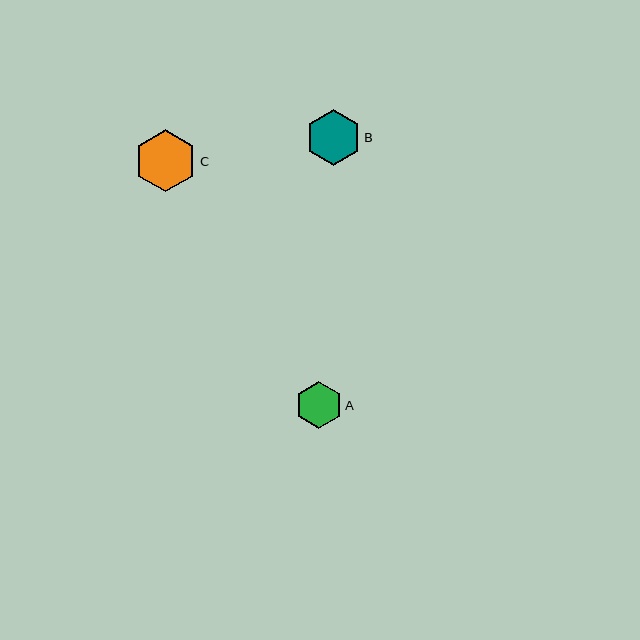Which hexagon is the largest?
Hexagon C is the largest with a size of approximately 62 pixels.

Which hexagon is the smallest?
Hexagon A is the smallest with a size of approximately 47 pixels.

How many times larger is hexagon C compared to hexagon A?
Hexagon C is approximately 1.3 times the size of hexagon A.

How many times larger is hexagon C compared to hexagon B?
Hexagon C is approximately 1.1 times the size of hexagon B.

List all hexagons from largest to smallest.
From largest to smallest: C, B, A.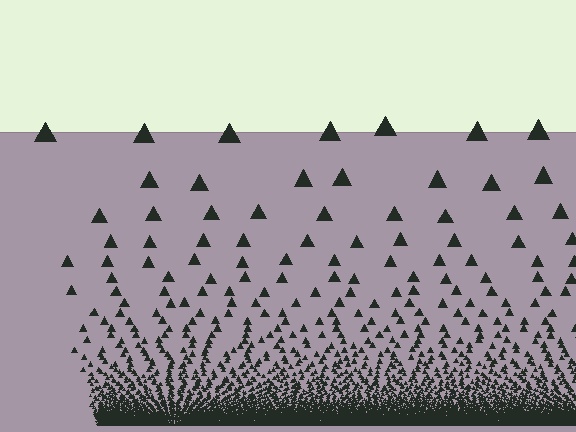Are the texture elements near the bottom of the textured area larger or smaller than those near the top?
Smaller. The gradient is inverted — elements near the bottom are smaller and denser.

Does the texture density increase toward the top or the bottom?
Density increases toward the bottom.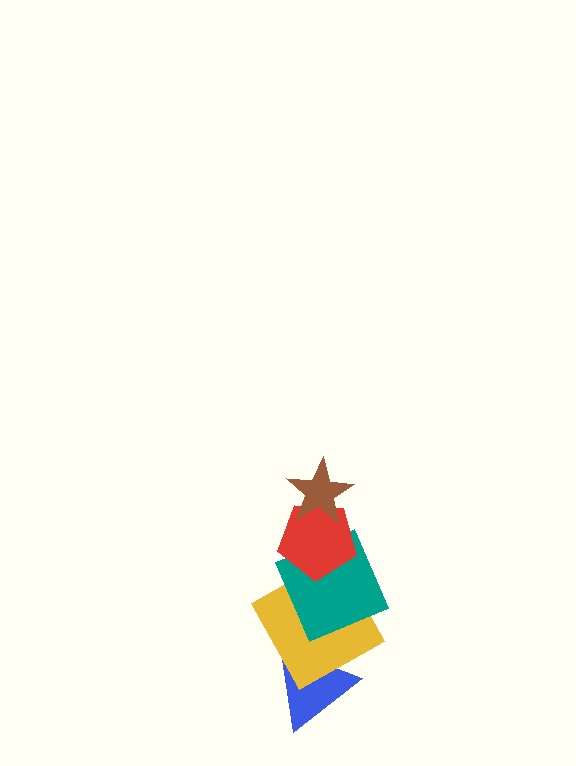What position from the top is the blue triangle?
The blue triangle is 5th from the top.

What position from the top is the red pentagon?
The red pentagon is 2nd from the top.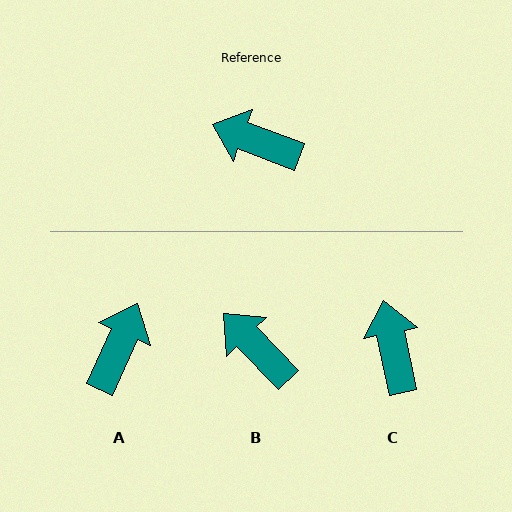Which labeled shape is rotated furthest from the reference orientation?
A, about 93 degrees away.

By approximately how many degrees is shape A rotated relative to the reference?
Approximately 93 degrees clockwise.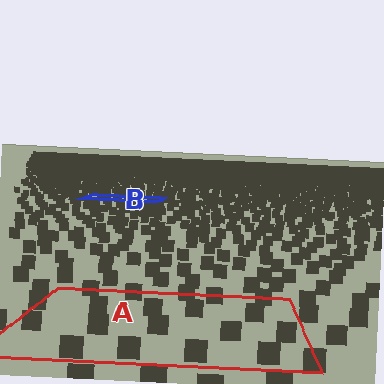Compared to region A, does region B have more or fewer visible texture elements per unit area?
Region B has more texture elements per unit area — they are packed more densely because it is farther away.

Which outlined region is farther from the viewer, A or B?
Region B is farther from the viewer — the texture elements inside it appear smaller and more densely packed.